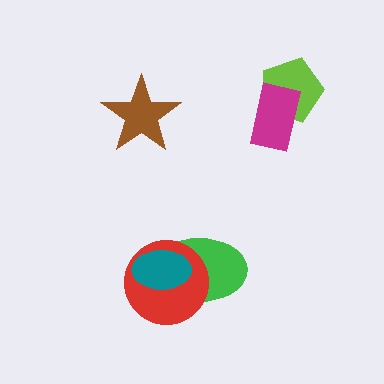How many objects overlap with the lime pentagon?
1 object overlaps with the lime pentagon.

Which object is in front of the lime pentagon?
The magenta rectangle is in front of the lime pentagon.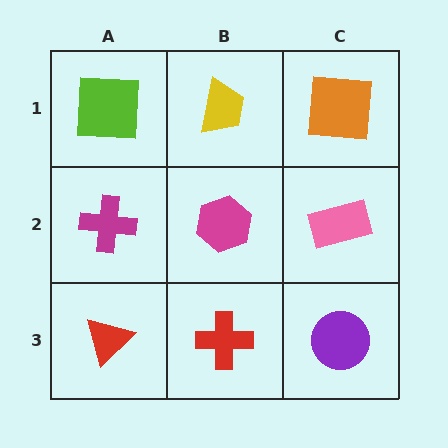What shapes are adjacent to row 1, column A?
A magenta cross (row 2, column A), a yellow trapezoid (row 1, column B).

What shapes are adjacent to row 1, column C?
A pink rectangle (row 2, column C), a yellow trapezoid (row 1, column B).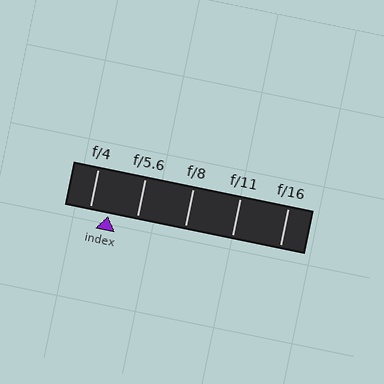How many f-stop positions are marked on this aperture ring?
There are 5 f-stop positions marked.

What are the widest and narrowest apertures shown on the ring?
The widest aperture shown is f/4 and the narrowest is f/16.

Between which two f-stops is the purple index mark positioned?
The index mark is between f/4 and f/5.6.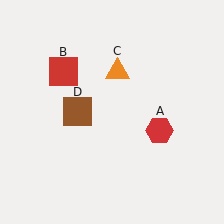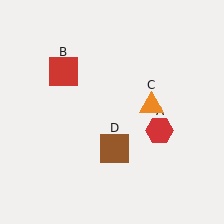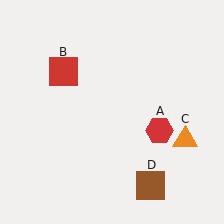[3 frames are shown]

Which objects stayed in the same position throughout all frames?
Red hexagon (object A) and red square (object B) remained stationary.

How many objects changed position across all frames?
2 objects changed position: orange triangle (object C), brown square (object D).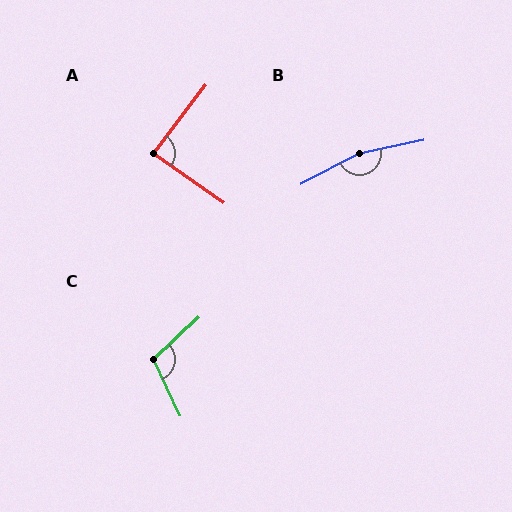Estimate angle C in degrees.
Approximately 107 degrees.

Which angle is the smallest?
A, at approximately 88 degrees.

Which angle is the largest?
B, at approximately 165 degrees.